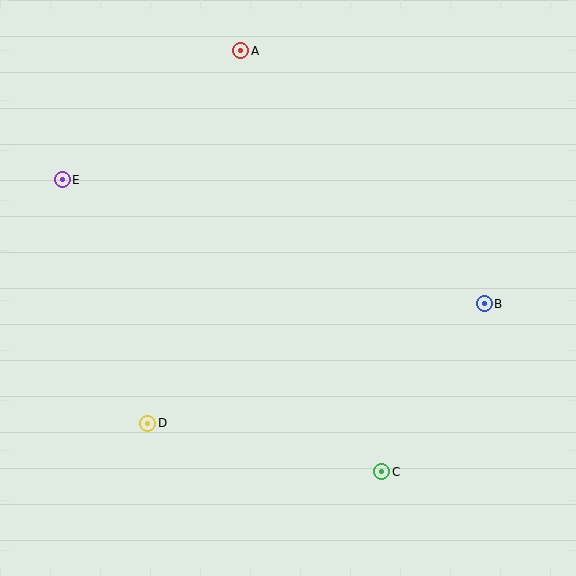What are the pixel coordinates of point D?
Point D is at (148, 423).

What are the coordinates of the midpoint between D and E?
The midpoint between D and E is at (105, 301).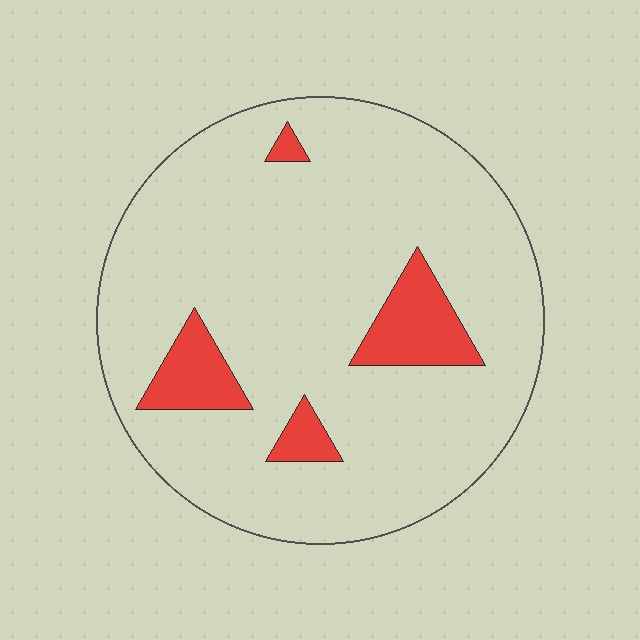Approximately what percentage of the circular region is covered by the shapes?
Approximately 10%.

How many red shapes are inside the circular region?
4.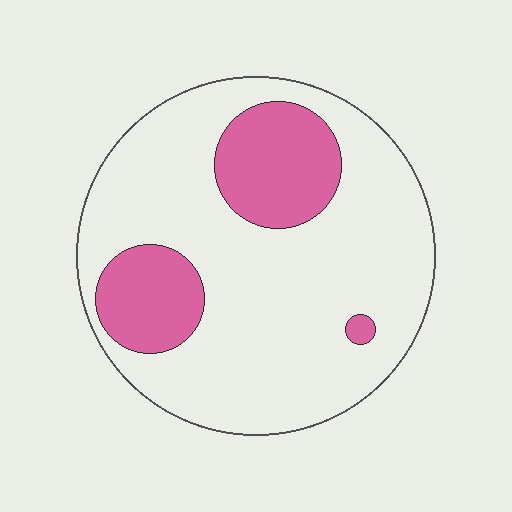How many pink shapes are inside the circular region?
3.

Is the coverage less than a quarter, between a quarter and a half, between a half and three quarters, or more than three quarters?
Less than a quarter.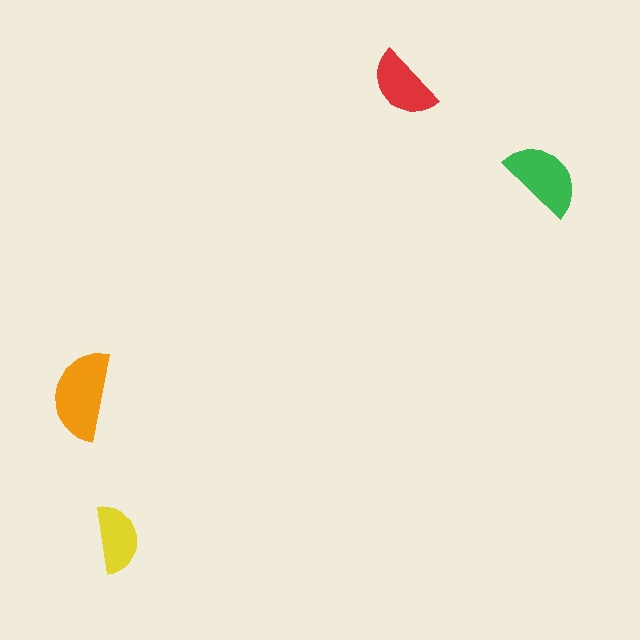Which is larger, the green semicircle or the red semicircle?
The green one.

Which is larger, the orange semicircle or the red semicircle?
The orange one.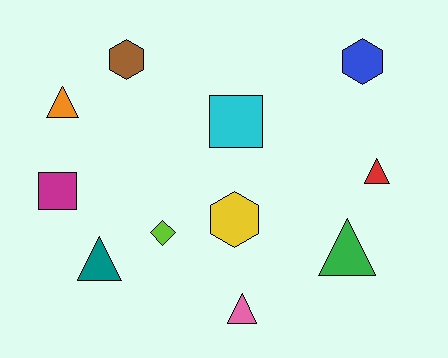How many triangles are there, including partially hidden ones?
There are 5 triangles.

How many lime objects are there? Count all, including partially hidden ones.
There is 1 lime object.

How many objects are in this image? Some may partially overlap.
There are 11 objects.